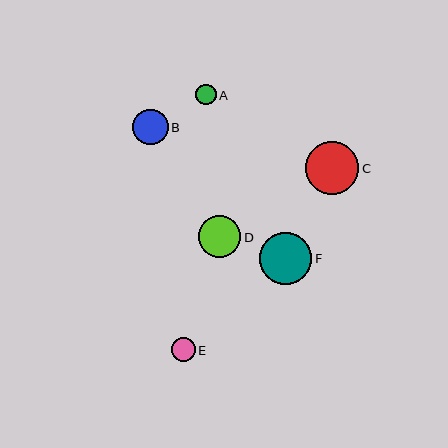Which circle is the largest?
Circle C is the largest with a size of approximately 53 pixels.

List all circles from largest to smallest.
From largest to smallest: C, F, D, B, E, A.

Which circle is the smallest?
Circle A is the smallest with a size of approximately 20 pixels.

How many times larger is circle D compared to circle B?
Circle D is approximately 1.2 times the size of circle B.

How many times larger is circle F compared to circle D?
Circle F is approximately 1.2 times the size of circle D.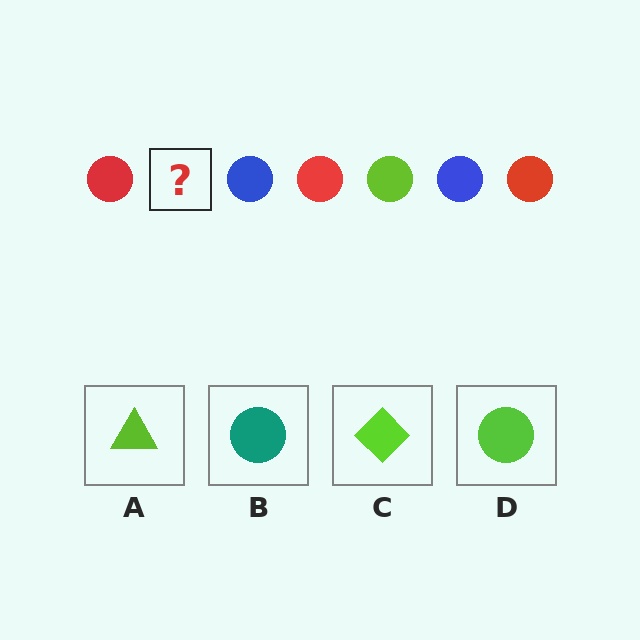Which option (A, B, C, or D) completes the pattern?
D.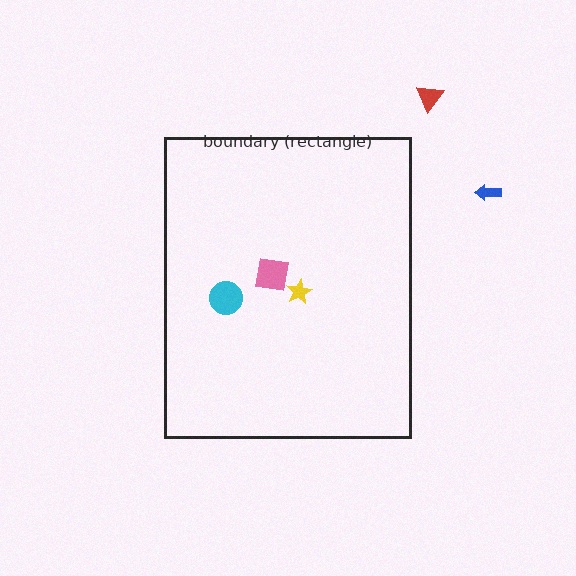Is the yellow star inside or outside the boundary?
Inside.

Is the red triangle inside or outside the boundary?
Outside.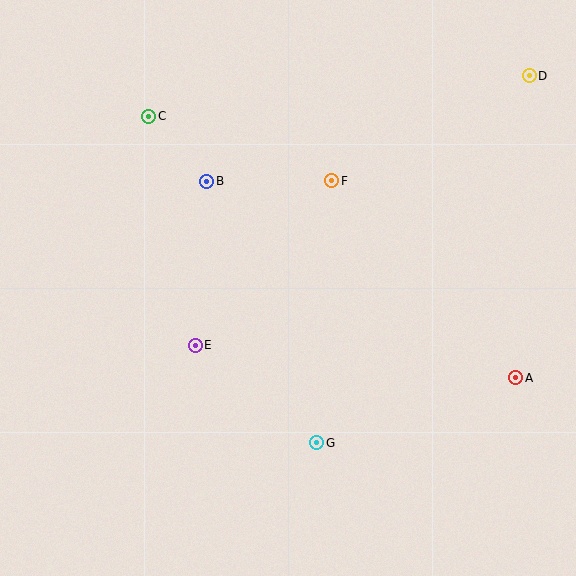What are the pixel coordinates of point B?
Point B is at (207, 181).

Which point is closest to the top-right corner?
Point D is closest to the top-right corner.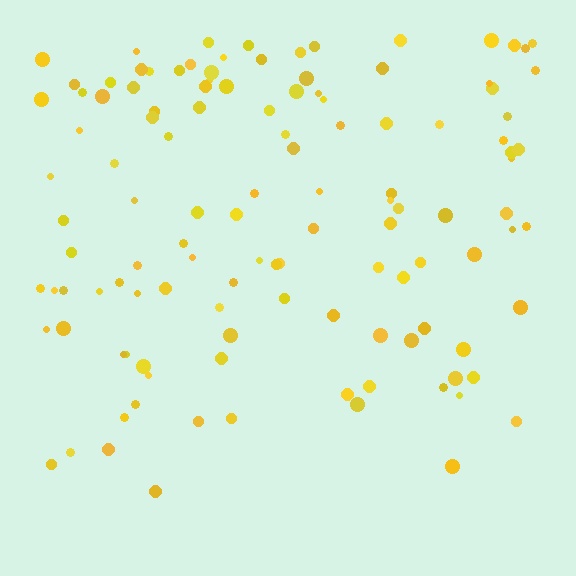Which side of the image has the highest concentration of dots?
The top.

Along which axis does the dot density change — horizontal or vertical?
Vertical.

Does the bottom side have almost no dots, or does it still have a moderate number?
Still a moderate number, just noticeably fewer than the top.